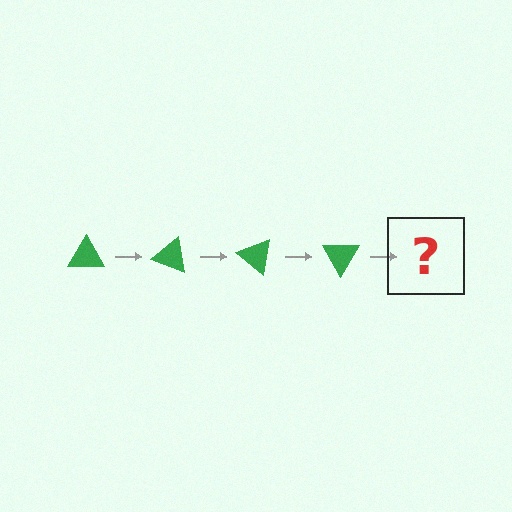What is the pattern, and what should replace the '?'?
The pattern is that the triangle rotates 20 degrees each step. The '?' should be a green triangle rotated 80 degrees.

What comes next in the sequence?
The next element should be a green triangle rotated 80 degrees.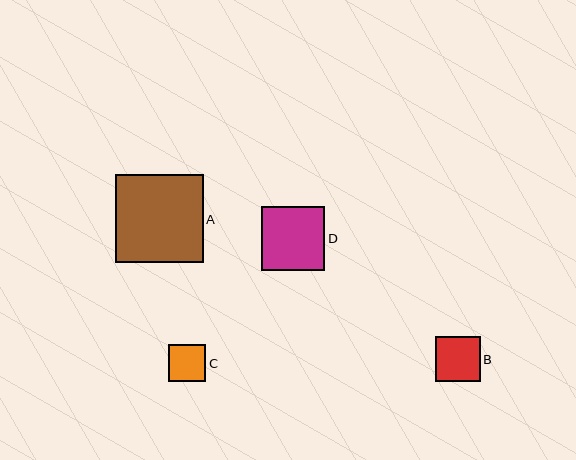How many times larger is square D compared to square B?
Square D is approximately 1.4 times the size of square B.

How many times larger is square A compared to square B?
Square A is approximately 1.9 times the size of square B.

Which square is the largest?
Square A is the largest with a size of approximately 87 pixels.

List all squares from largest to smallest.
From largest to smallest: A, D, B, C.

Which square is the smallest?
Square C is the smallest with a size of approximately 37 pixels.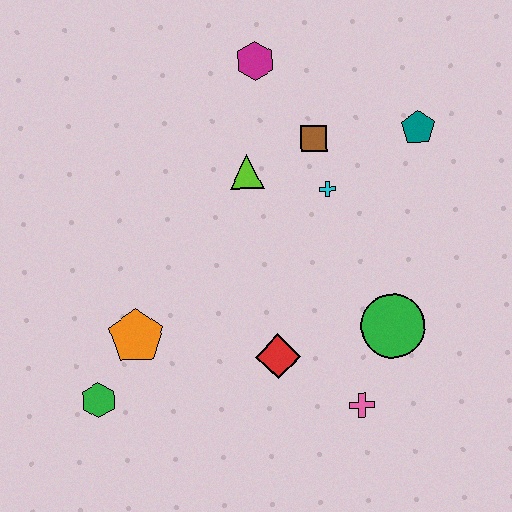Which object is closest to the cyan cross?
The brown square is closest to the cyan cross.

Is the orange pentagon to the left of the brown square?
Yes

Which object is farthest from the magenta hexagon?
The green hexagon is farthest from the magenta hexagon.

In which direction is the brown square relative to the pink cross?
The brown square is above the pink cross.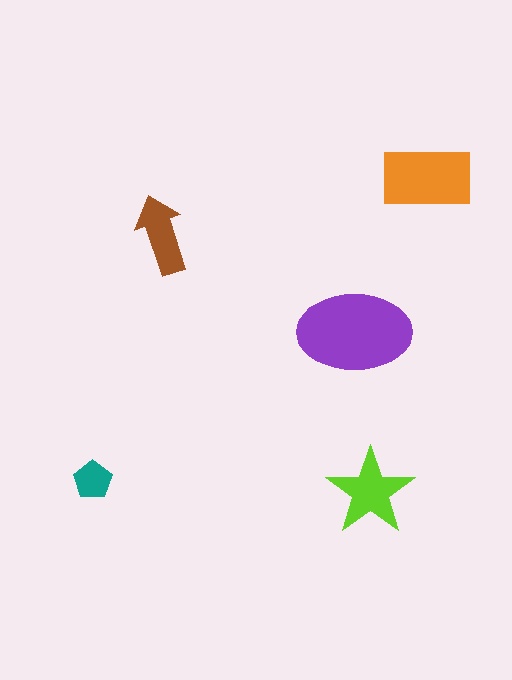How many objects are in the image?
There are 5 objects in the image.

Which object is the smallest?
The teal pentagon.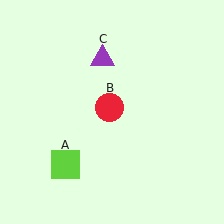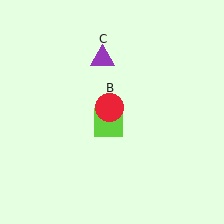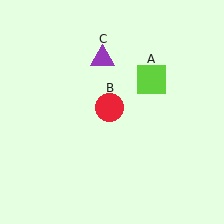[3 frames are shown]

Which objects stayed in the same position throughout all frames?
Red circle (object B) and purple triangle (object C) remained stationary.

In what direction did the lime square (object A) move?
The lime square (object A) moved up and to the right.